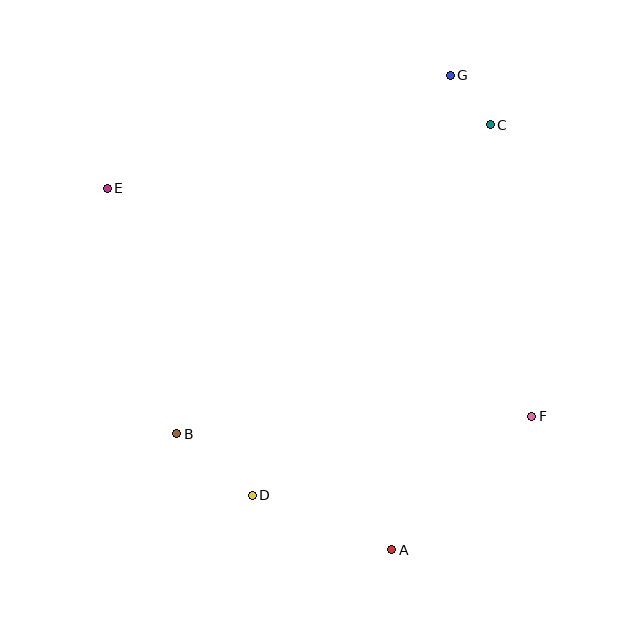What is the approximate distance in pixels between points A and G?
The distance between A and G is approximately 478 pixels.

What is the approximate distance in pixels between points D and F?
The distance between D and F is approximately 291 pixels.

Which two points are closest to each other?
Points C and G are closest to each other.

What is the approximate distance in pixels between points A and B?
The distance between A and B is approximately 245 pixels.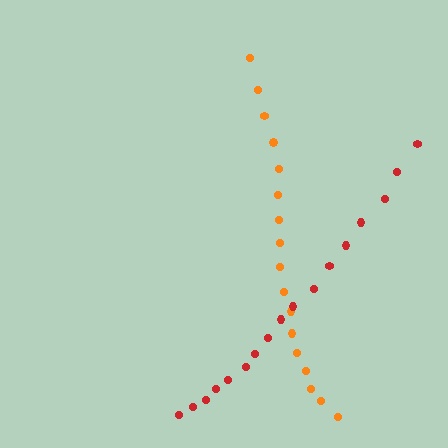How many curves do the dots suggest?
There are 2 distinct paths.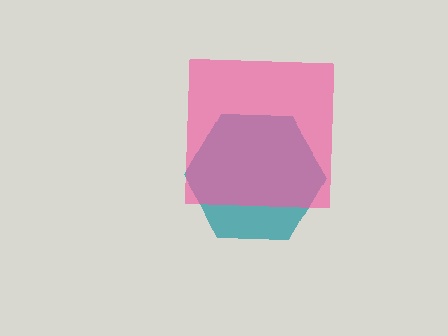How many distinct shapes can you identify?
There are 2 distinct shapes: a teal hexagon, a pink square.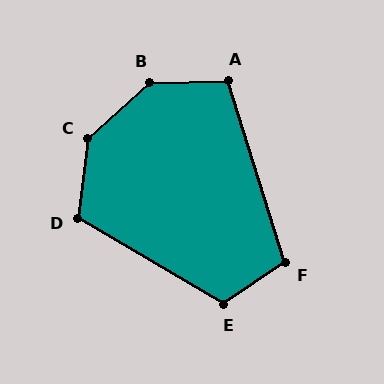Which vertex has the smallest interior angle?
A, at approximately 106 degrees.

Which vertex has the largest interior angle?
B, at approximately 139 degrees.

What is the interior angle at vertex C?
Approximately 139 degrees (obtuse).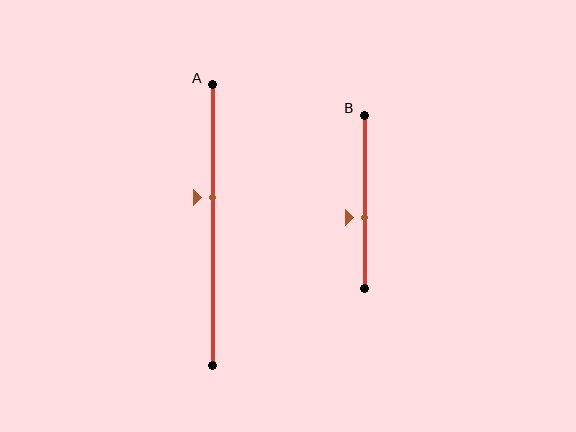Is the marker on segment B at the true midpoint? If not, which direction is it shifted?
No, the marker on segment B is shifted downward by about 9% of the segment length.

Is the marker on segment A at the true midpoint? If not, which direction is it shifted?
No, the marker on segment A is shifted upward by about 10% of the segment length.